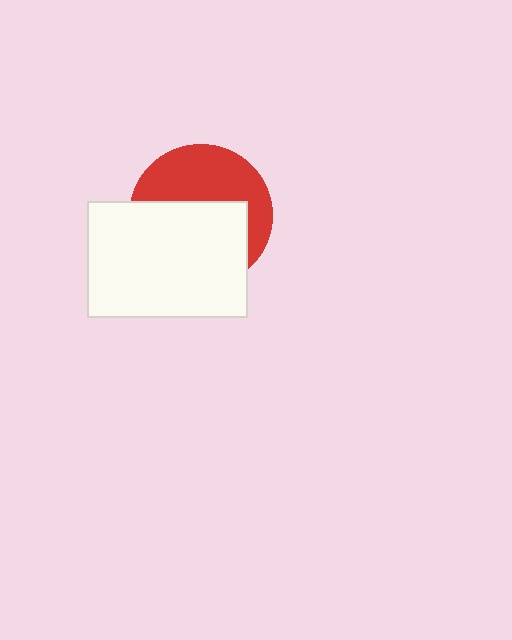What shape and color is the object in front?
The object in front is a white rectangle.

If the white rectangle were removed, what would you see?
You would see the complete red circle.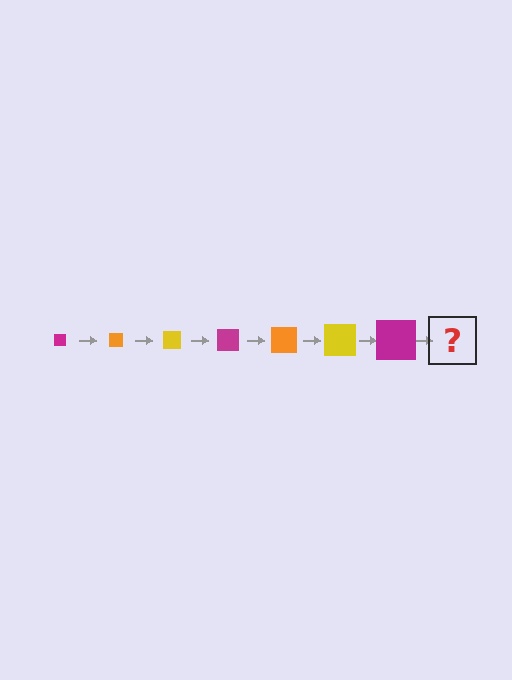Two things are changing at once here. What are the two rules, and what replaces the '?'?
The two rules are that the square grows larger each step and the color cycles through magenta, orange, and yellow. The '?' should be an orange square, larger than the previous one.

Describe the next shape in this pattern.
It should be an orange square, larger than the previous one.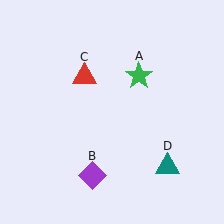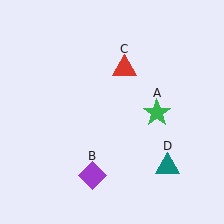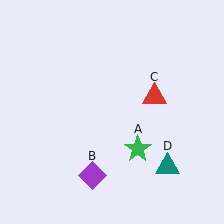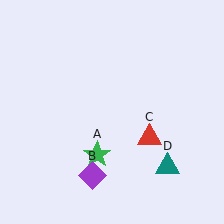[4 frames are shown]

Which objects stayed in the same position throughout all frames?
Purple diamond (object B) and teal triangle (object D) remained stationary.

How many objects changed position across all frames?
2 objects changed position: green star (object A), red triangle (object C).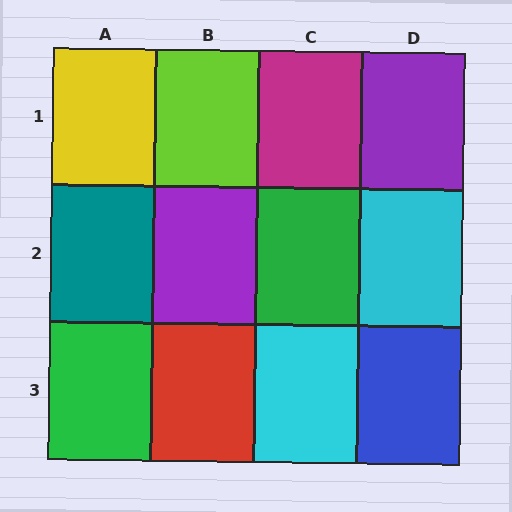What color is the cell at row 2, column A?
Teal.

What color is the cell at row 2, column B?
Purple.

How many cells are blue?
1 cell is blue.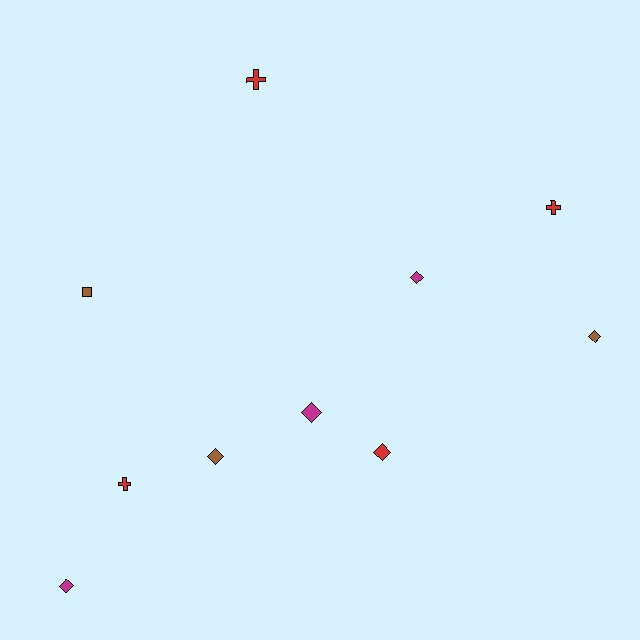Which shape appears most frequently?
Diamond, with 6 objects.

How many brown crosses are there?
There are no brown crosses.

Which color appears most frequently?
Red, with 4 objects.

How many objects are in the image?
There are 10 objects.